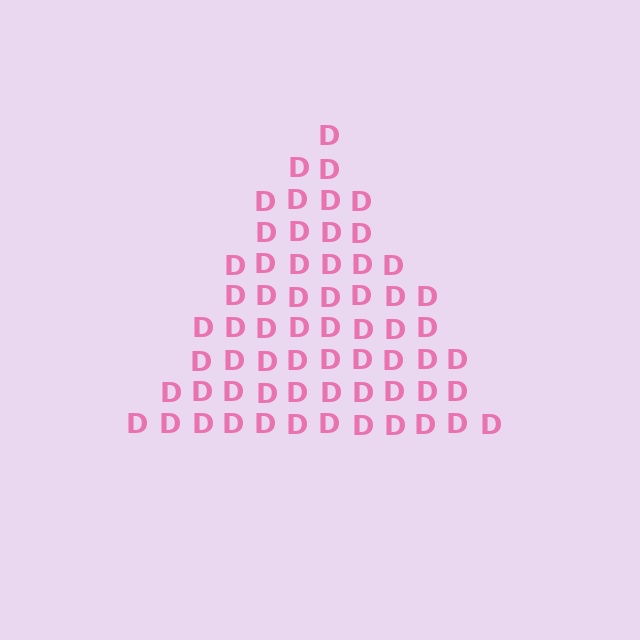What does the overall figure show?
The overall figure shows a triangle.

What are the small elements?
The small elements are letter D's.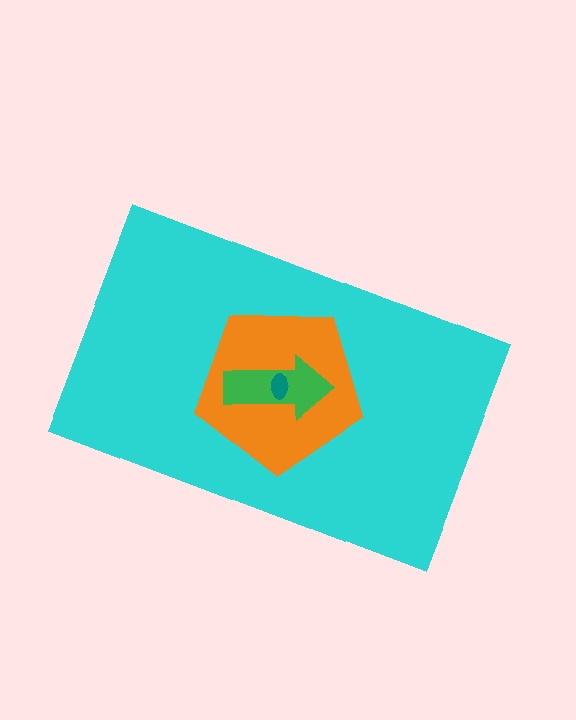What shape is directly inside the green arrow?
The teal ellipse.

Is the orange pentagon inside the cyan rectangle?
Yes.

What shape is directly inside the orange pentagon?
The green arrow.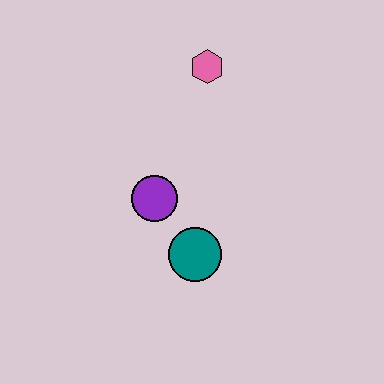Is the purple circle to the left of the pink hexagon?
Yes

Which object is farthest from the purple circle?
The pink hexagon is farthest from the purple circle.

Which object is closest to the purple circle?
The teal circle is closest to the purple circle.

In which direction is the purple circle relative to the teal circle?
The purple circle is above the teal circle.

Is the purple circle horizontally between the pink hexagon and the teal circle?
No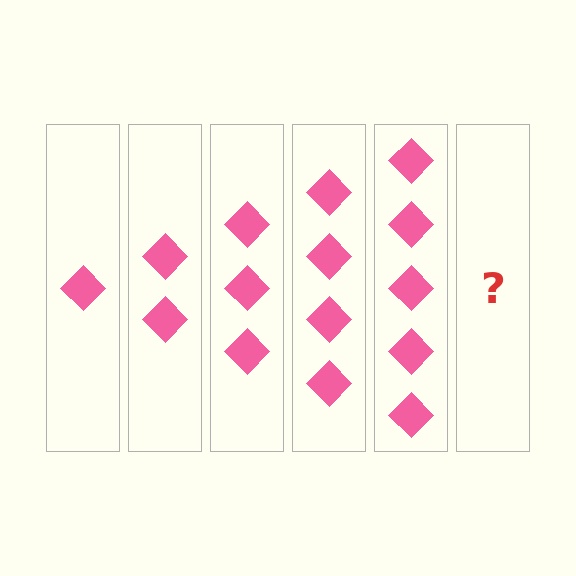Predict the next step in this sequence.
The next step is 6 diamonds.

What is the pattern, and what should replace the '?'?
The pattern is that each step adds one more diamond. The '?' should be 6 diamonds.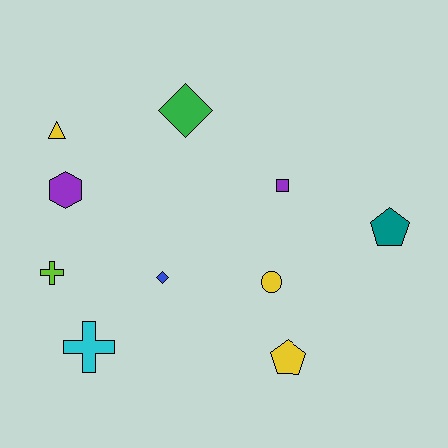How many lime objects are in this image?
There is 1 lime object.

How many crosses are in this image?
There are 2 crosses.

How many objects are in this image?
There are 10 objects.